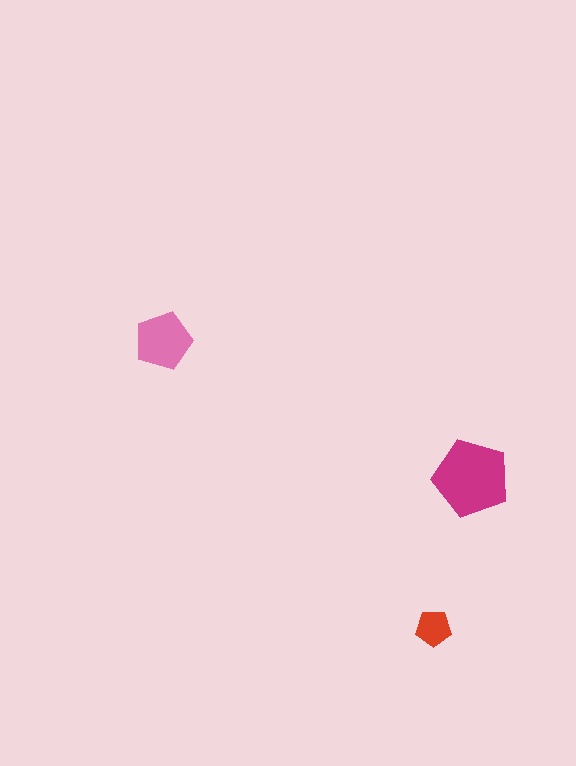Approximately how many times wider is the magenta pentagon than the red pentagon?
About 2 times wider.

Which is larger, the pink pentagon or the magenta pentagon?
The magenta one.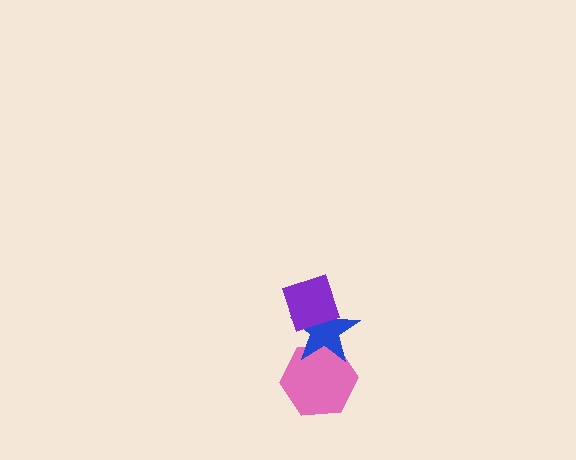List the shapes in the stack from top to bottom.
From top to bottom: the purple diamond, the blue star, the pink hexagon.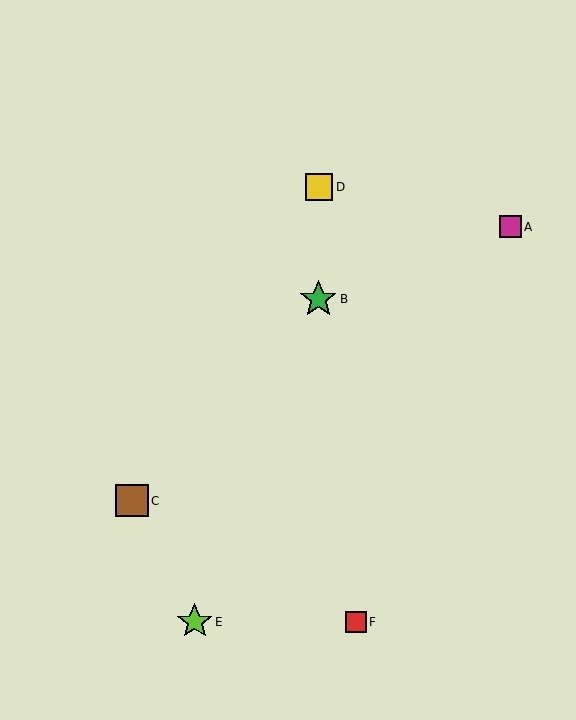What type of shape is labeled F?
Shape F is a red square.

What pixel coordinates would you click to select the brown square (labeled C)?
Click at (132, 501) to select the brown square C.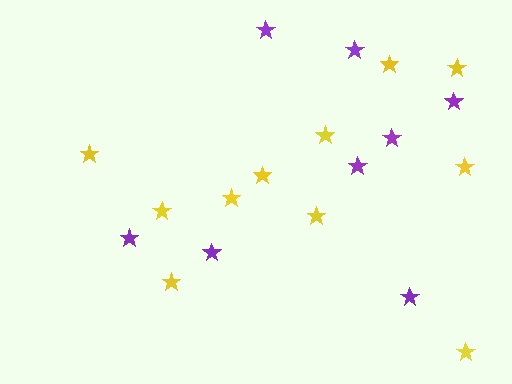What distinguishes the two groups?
There are 2 groups: one group of yellow stars (11) and one group of purple stars (8).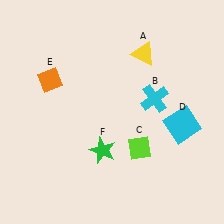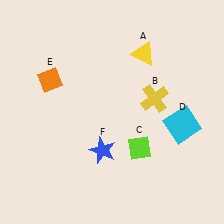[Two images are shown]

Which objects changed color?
B changed from cyan to yellow. F changed from green to blue.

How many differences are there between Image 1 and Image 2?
There are 2 differences between the two images.